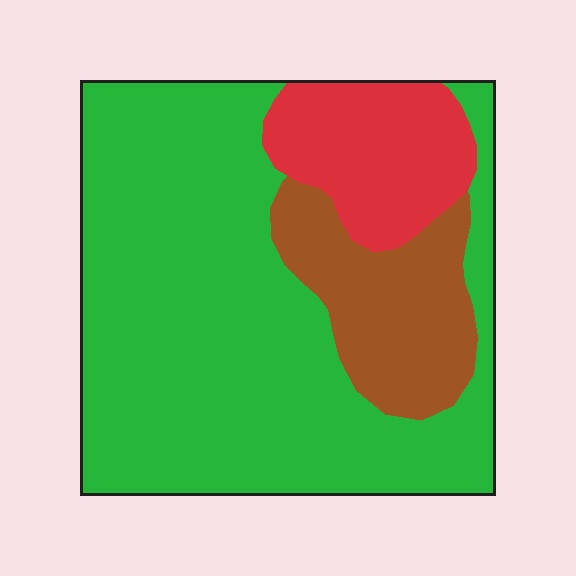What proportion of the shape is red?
Red covers around 15% of the shape.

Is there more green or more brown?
Green.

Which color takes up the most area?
Green, at roughly 65%.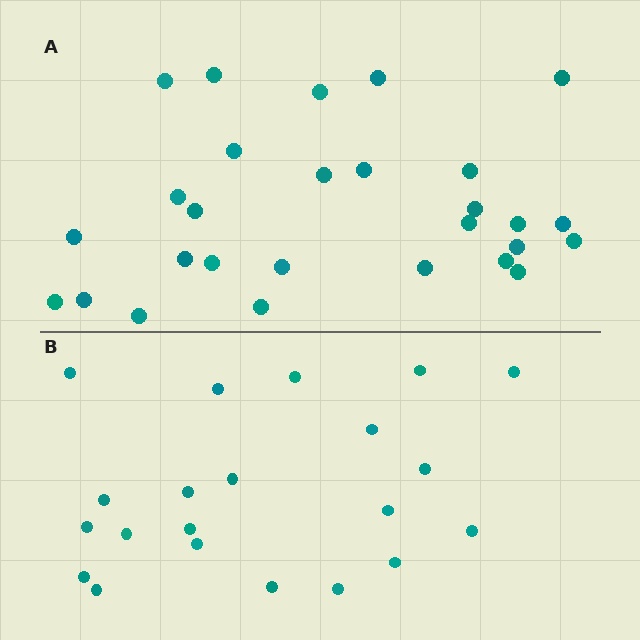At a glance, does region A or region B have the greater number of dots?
Region A (the top region) has more dots.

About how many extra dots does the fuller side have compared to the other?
Region A has roughly 8 or so more dots than region B.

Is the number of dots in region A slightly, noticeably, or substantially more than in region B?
Region A has noticeably more, but not dramatically so. The ratio is roughly 1.3 to 1.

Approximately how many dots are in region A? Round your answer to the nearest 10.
About 30 dots. (The exact count is 28, which rounds to 30.)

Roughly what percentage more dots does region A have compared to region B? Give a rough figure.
About 35% more.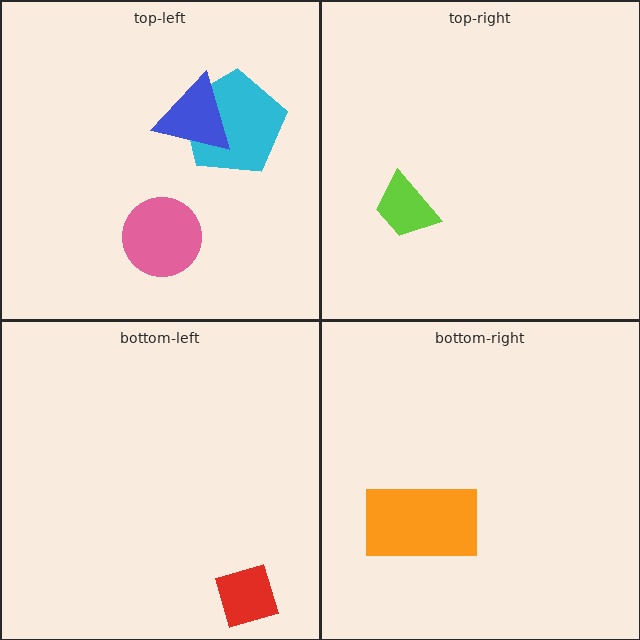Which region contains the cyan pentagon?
The top-left region.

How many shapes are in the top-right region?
1.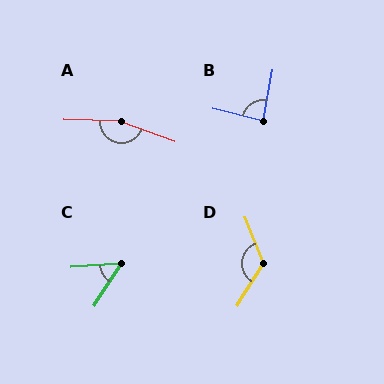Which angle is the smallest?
C, at approximately 54 degrees.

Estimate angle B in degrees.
Approximately 86 degrees.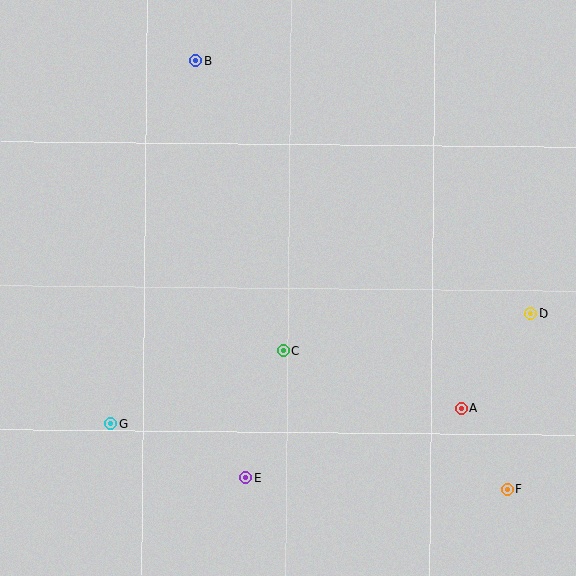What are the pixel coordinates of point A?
Point A is at (461, 408).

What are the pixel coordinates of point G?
Point G is at (110, 424).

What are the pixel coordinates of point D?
Point D is at (531, 313).